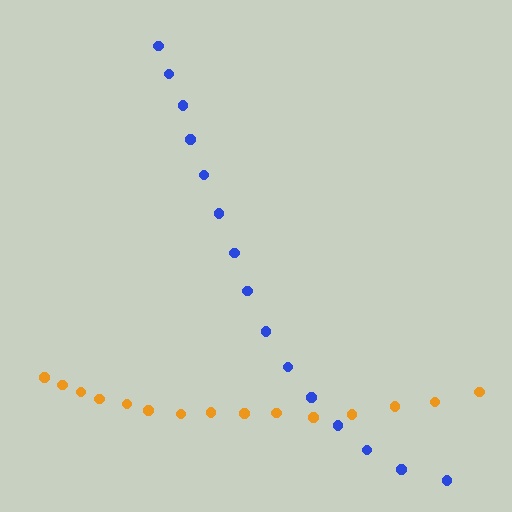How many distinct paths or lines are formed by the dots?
There are 2 distinct paths.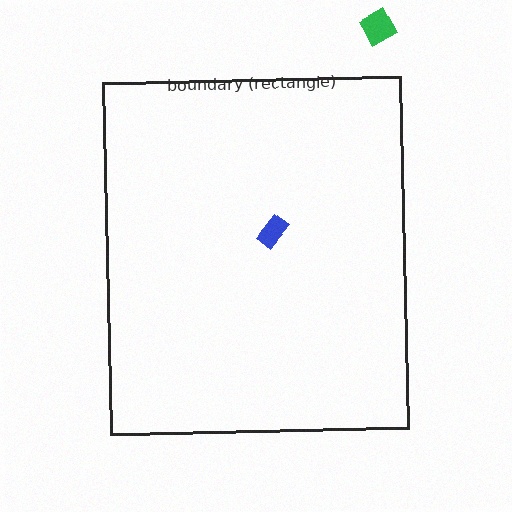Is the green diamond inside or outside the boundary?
Outside.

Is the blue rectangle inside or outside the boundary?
Inside.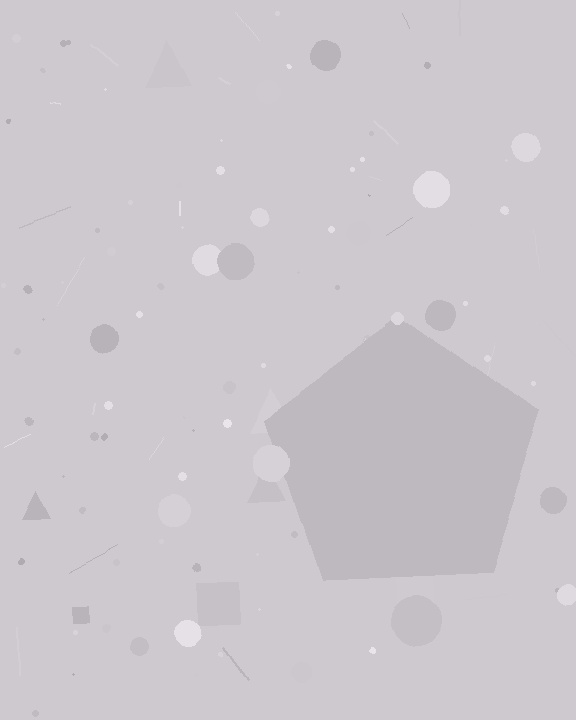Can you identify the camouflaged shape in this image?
The camouflaged shape is a pentagon.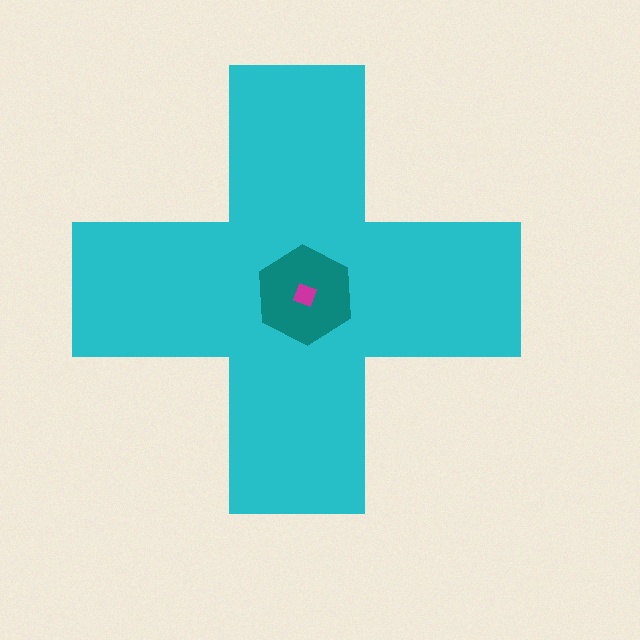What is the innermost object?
The magenta diamond.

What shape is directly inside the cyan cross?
The teal hexagon.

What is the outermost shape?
The cyan cross.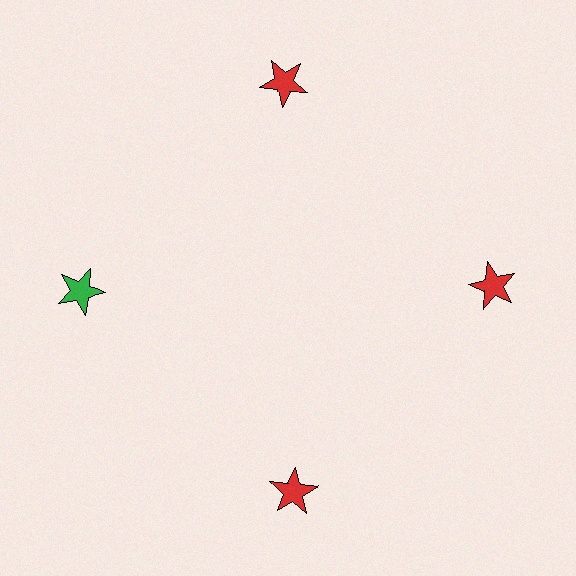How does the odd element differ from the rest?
It has a different color: green instead of red.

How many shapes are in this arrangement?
There are 4 shapes arranged in a ring pattern.